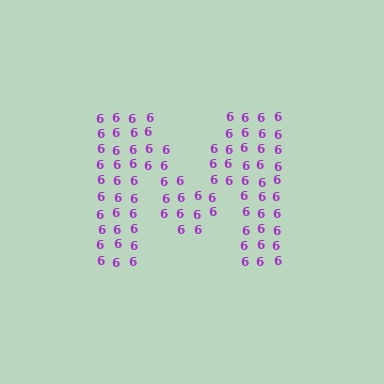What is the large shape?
The large shape is the letter M.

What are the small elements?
The small elements are digit 6's.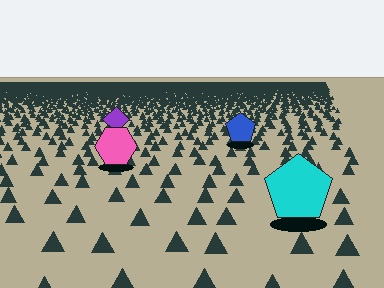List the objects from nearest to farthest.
From nearest to farthest: the cyan pentagon, the pink hexagon, the blue pentagon, the purple diamond.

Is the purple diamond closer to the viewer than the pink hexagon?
No. The pink hexagon is closer — you can tell from the texture gradient: the ground texture is coarser near it.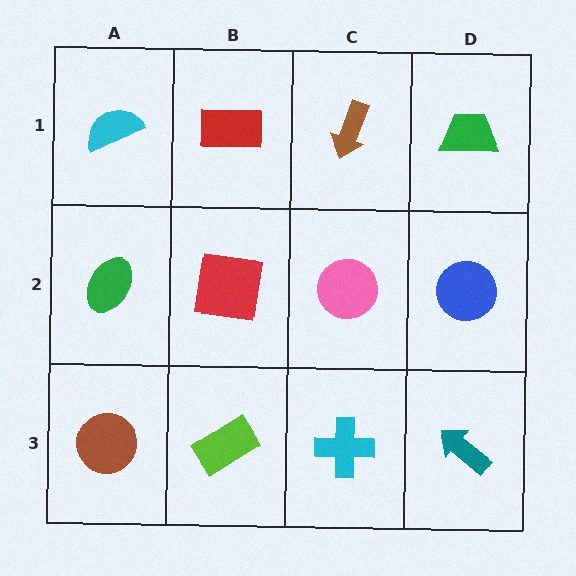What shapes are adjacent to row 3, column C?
A pink circle (row 2, column C), a lime rectangle (row 3, column B), a teal arrow (row 3, column D).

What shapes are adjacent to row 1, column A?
A green ellipse (row 2, column A), a red rectangle (row 1, column B).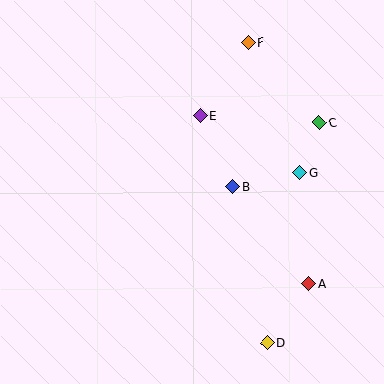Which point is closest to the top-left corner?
Point E is closest to the top-left corner.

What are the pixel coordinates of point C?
Point C is at (319, 123).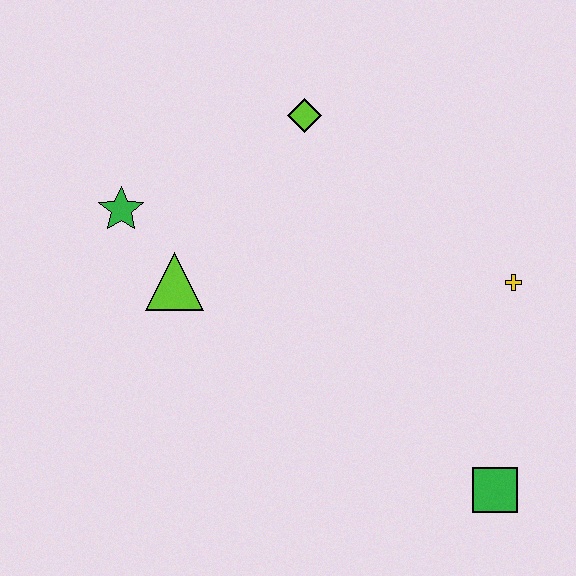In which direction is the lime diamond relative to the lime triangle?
The lime diamond is above the lime triangle.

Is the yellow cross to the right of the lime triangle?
Yes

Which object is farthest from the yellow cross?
The green star is farthest from the yellow cross.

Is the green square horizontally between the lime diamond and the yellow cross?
Yes